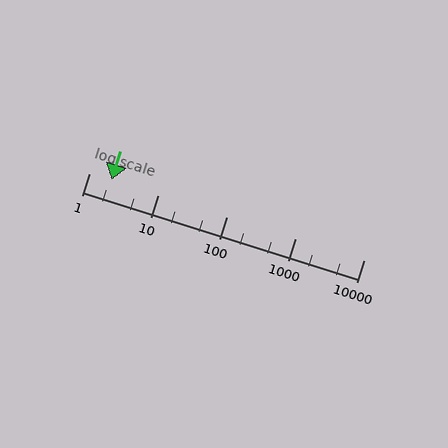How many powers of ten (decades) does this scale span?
The scale spans 4 decades, from 1 to 10000.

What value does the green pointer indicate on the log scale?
The pointer indicates approximately 2.1.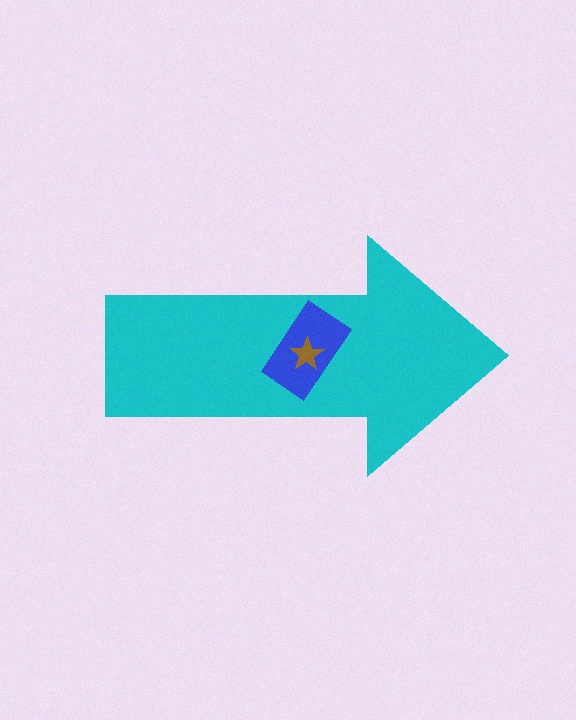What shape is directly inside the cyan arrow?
The blue rectangle.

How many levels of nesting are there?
3.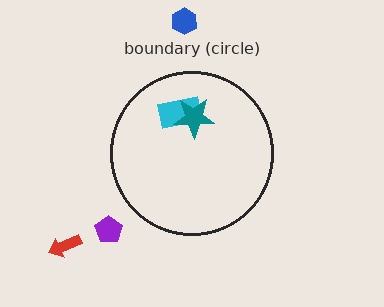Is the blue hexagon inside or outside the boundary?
Outside.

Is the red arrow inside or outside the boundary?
Outside.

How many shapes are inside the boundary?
2 inside, 3 outside.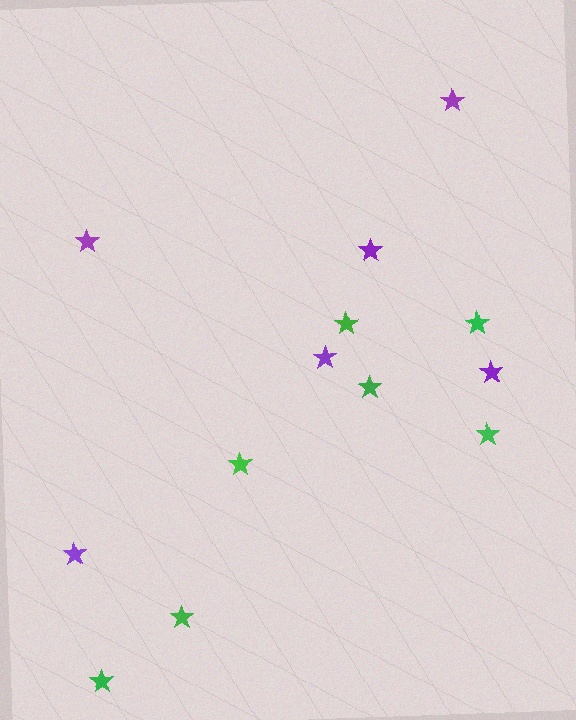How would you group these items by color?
There are 2 groups: one group of green stars (7) and one group of purple stars (6).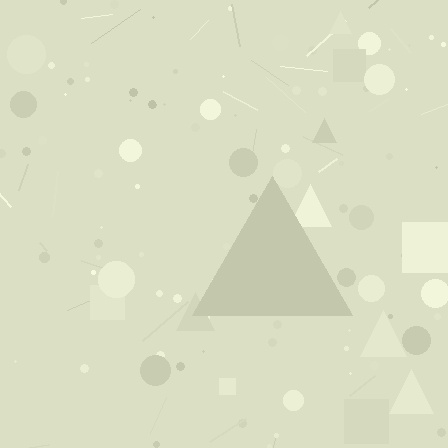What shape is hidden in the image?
A triangle is hidden in the image.